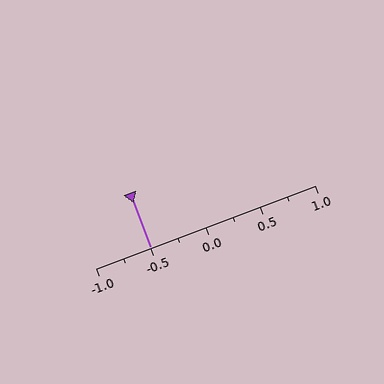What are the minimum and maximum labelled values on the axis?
The axis runs from -1.0 to 1.0.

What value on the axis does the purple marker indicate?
The marker indicates approximately -0.5.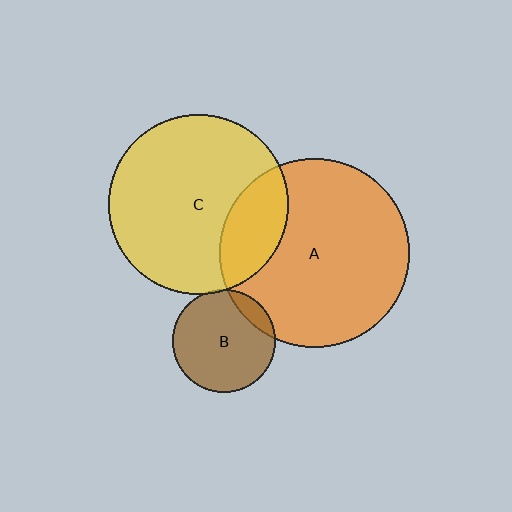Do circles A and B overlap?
Yes.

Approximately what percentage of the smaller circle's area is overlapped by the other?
Approximately 10%.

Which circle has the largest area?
Circle A (orange).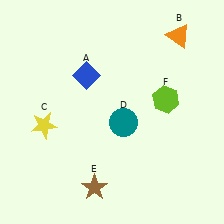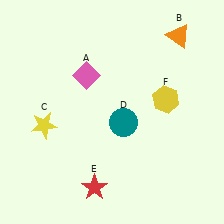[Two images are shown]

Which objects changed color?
A changed from blue to pink. E changed from brown to red. F changed from lime to yellow.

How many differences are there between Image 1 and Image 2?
There are 3 differences between the two images.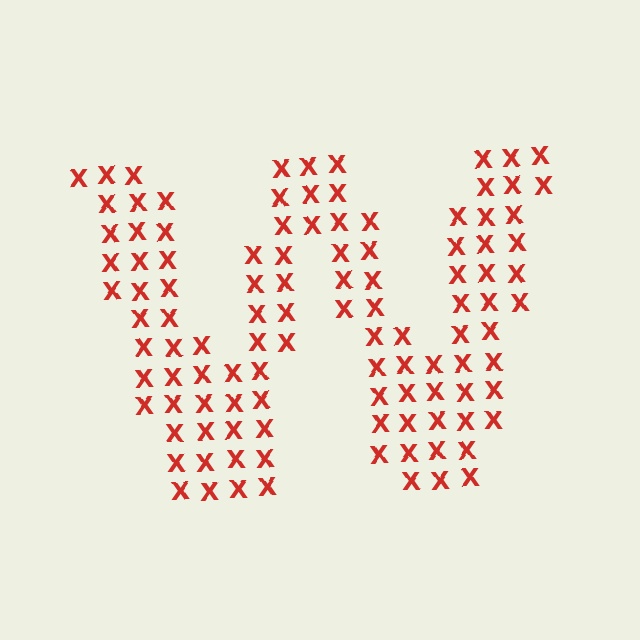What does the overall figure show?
The overall figure shows the letter W.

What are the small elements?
The small elements are letter X's.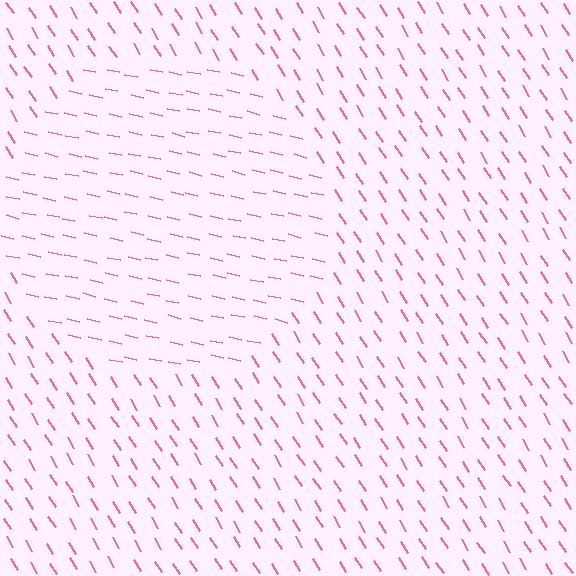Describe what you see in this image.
The image is filled with small pink line segments. A circle region in the image has lines oriented differently from the surrounding lines, creating a visible texture boundary.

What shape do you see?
I see a circle.